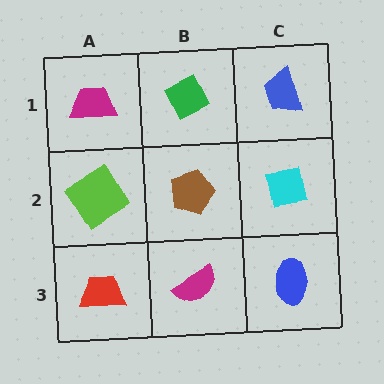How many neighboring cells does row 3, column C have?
2.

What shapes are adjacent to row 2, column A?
A magenta trapezoid (row 1, column A), a red trapezoid (row 3, column A), a brown pentagon (row 2, column B).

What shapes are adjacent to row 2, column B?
A green diamond (row 1, column B), a magenta semicircle (row 3, column B), a lime diamond (row 2, column A), a cyan square (row 2, column C).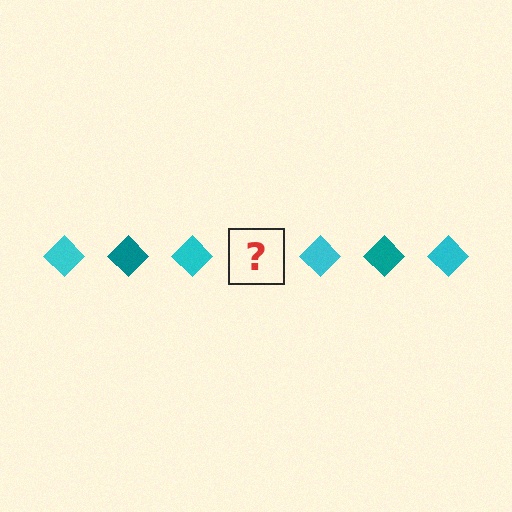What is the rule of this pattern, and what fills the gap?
The rule is that the pattern cycles through cyan, teal diamonds. The gap should be filled with a teal diamond.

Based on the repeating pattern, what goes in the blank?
The blank should be a teal diamond.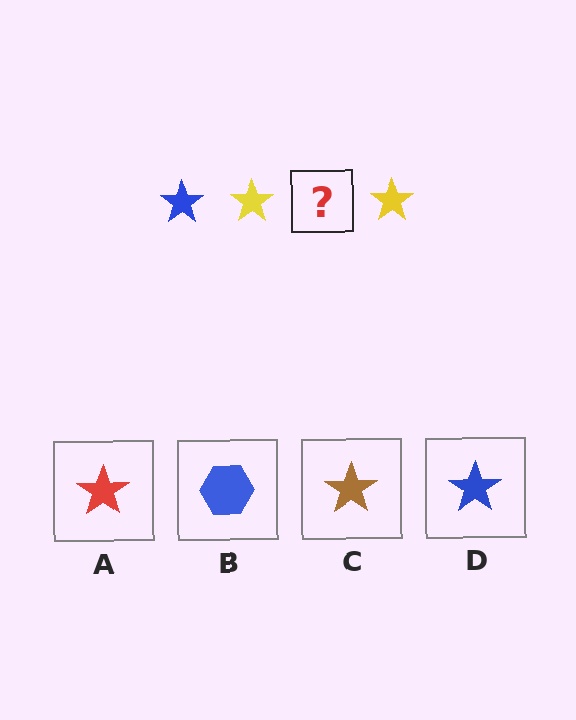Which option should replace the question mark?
Option D.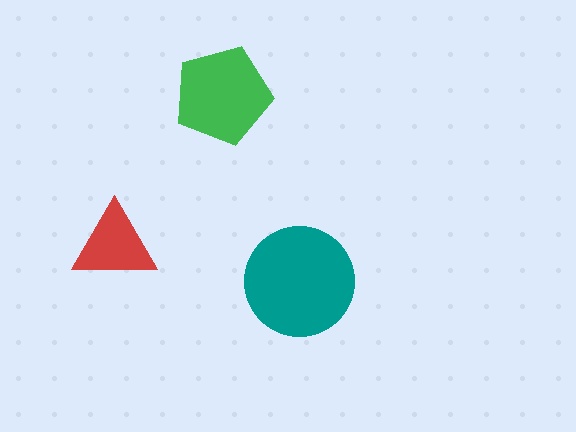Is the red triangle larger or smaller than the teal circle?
Smaller.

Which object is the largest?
The teal circle.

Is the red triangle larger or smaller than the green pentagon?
Smaller.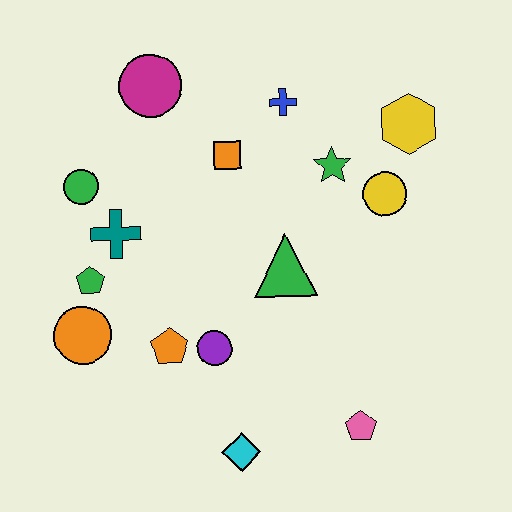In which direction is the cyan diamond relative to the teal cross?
The cyan diamond is below the teal cross.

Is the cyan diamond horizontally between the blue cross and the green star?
No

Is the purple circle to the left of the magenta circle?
No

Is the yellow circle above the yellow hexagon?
No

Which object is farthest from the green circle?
The pink pentagon is farthest from the green circle.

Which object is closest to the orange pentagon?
The purple circle is closest to the orange pentagon.